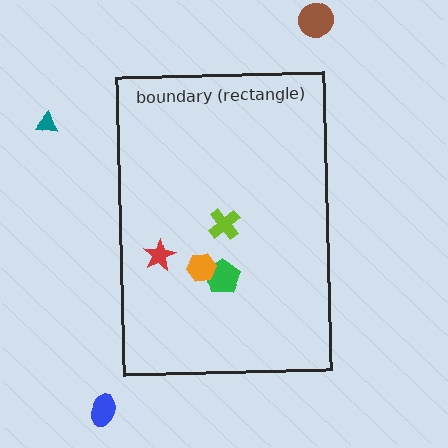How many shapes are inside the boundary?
4 inside, 3 outside.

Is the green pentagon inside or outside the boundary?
Inside.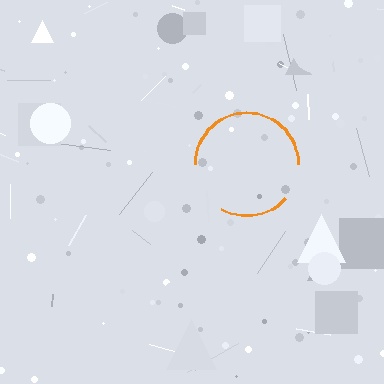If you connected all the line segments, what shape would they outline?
They would outline a circle.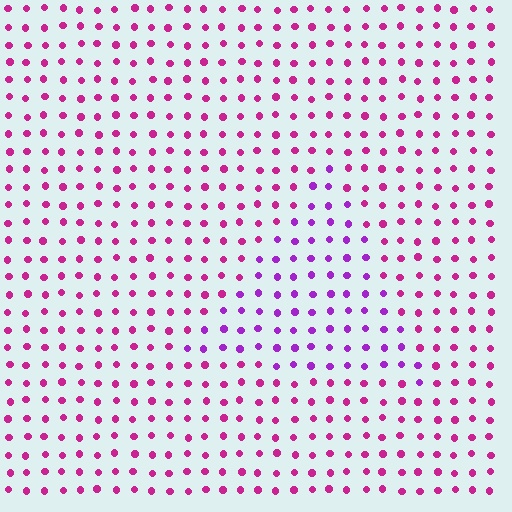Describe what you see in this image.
The image is filled with small magenta elements in a uniform arrangement. A triangle-shaped region is visible where the elements are tinted to a slightly different hue, forming a subtle color boundary.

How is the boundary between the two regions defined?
The boundary is defined purely by a slight shift in hue (about 34 degrees). Spacing, size, and orientation are identical on both sides.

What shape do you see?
I see a triangle.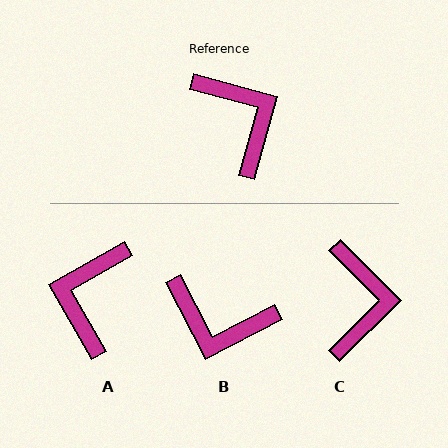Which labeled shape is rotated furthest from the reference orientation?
B, about 137 degrees away.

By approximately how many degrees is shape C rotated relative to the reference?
Approximately 30 degrees clockwise.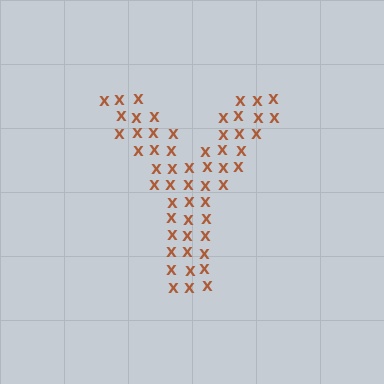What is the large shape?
The large shape is the letter Y.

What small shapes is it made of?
It is made of small letter X's.